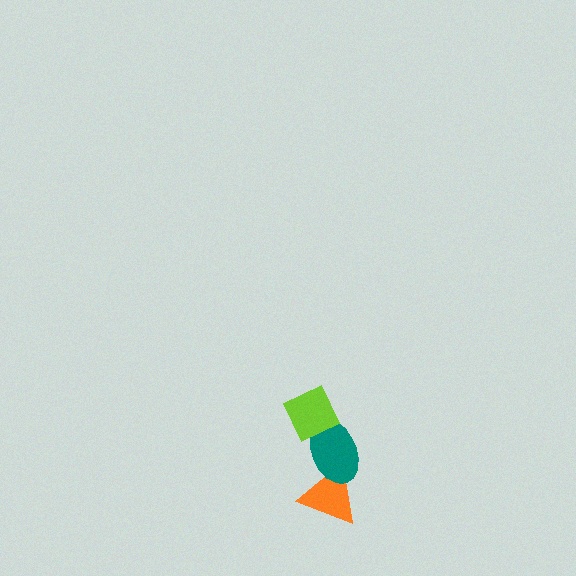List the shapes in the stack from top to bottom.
From top to bottom: the lime diamond, the teal ellipse, the orange triangle.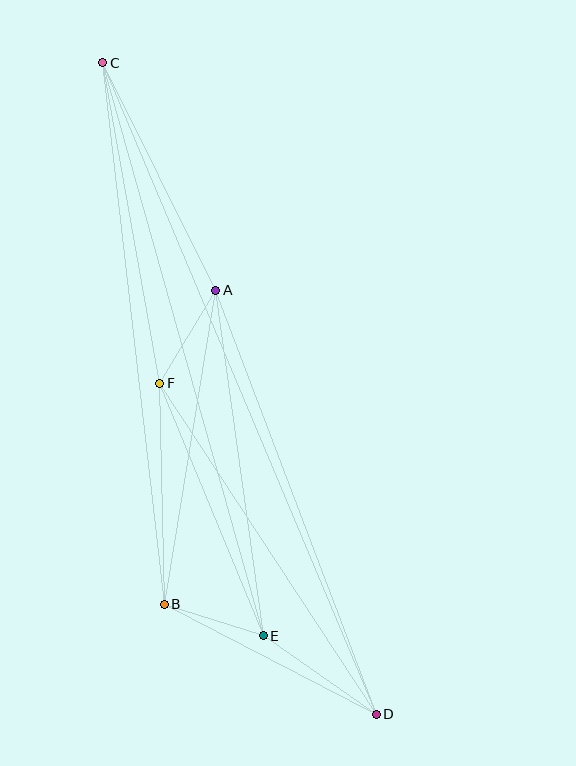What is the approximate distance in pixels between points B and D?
The distance between B and D is approximately 239 pixels.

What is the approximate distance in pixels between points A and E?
The distance between A and E is approximately 349 pixels.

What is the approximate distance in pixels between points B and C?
The distance between B and C is approximately 545 pixels.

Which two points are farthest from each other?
Points C and D are farthest from each other.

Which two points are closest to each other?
Points B and E are closest to each other.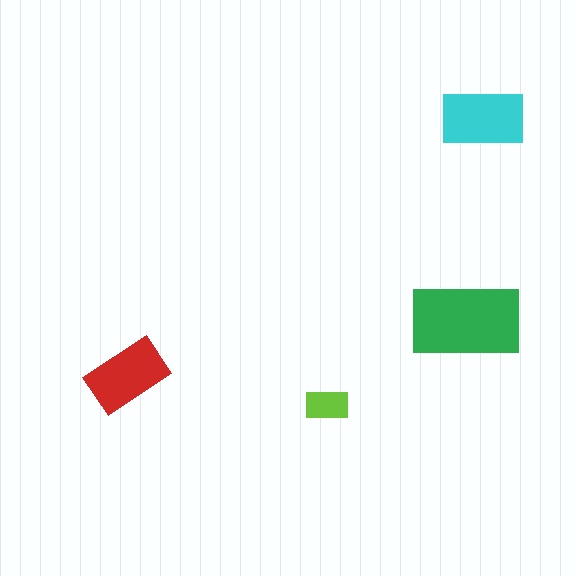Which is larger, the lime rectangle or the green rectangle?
The green one.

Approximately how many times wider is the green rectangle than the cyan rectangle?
About 1.5 times wider.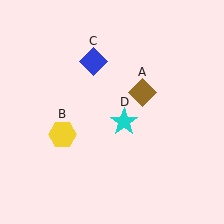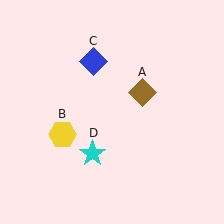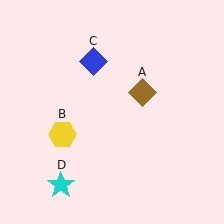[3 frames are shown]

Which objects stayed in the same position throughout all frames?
Brown diamond (object A) and yellow hexagon (object B) and blue diamond (object C) remained stationary.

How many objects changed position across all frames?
1 object changed position: cyan star (object D).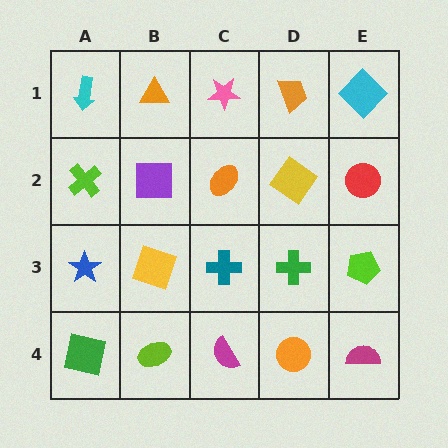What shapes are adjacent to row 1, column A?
A lime cross (row 2, column A), an orange triangle (row 1, column B).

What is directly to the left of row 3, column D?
A teal cross.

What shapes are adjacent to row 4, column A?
A blue star (row 3, column A), a lime ellipse (row 4, column B).